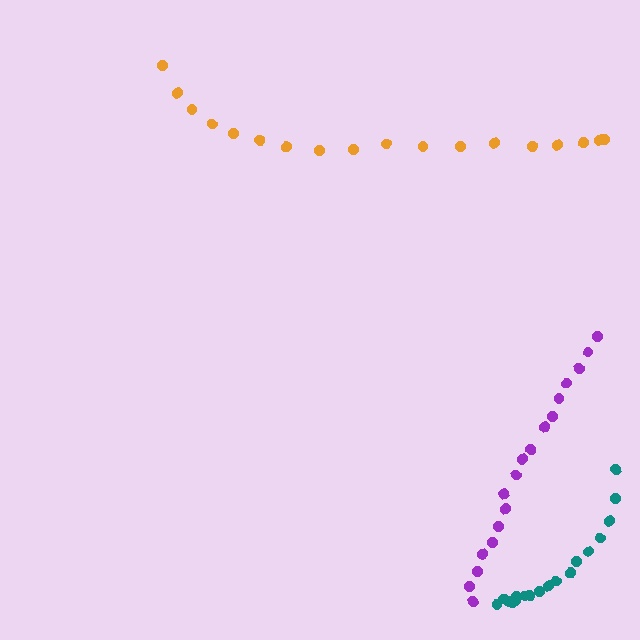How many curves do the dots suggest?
There are 3 distinct paths.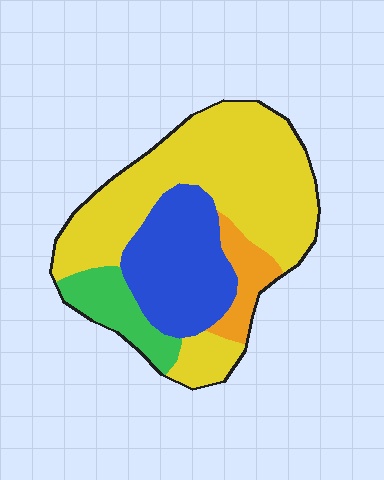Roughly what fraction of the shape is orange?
Orange covers 8% of the shape.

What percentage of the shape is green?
Green covers 11% of the shape.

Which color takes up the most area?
Yellow, at roughly 55%.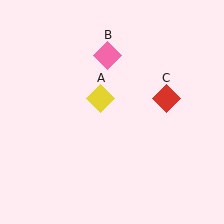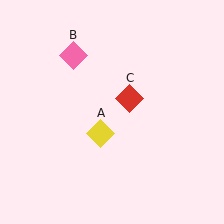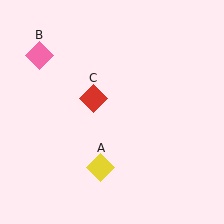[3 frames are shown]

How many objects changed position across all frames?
3 objects changed position: yellow diamond (object A), pink diamond (object B), red diamond (object C).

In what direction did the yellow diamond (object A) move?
The yellow diamond (object A) moved down.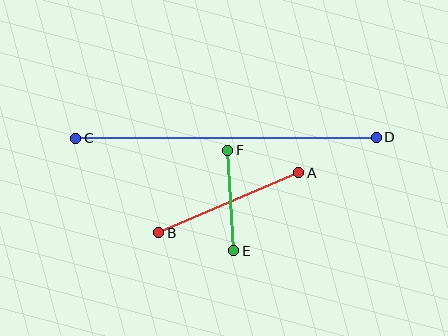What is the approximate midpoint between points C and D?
The midpoint is at approximately (226, 138) pixels.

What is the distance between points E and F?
The distance is approximately 101 pixels.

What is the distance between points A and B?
The distance is approximately 152 pixels.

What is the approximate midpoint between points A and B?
The midpoint is at approximately (229, 203) pixels.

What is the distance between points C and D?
The distance is approximately 301 pixels.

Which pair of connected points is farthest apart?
Points C and D are farthest apart.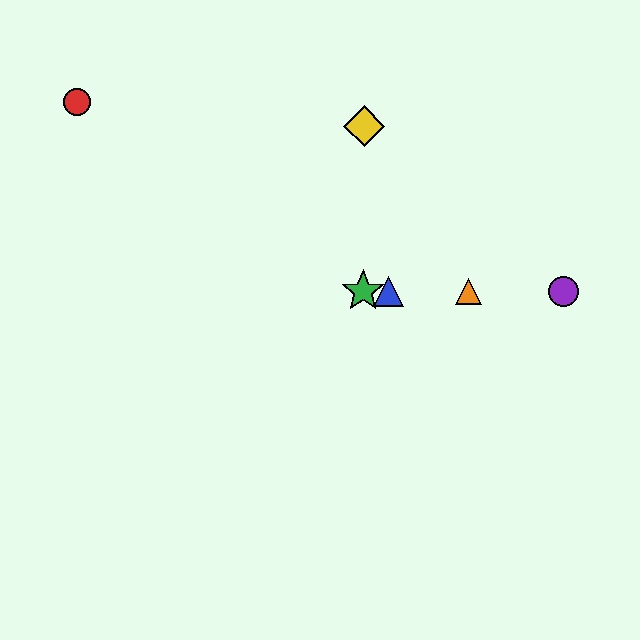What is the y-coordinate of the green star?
The green star is at y≈291.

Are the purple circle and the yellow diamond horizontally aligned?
No, the purple circle is at y≈291 and the yellow diamond is at y≈126.